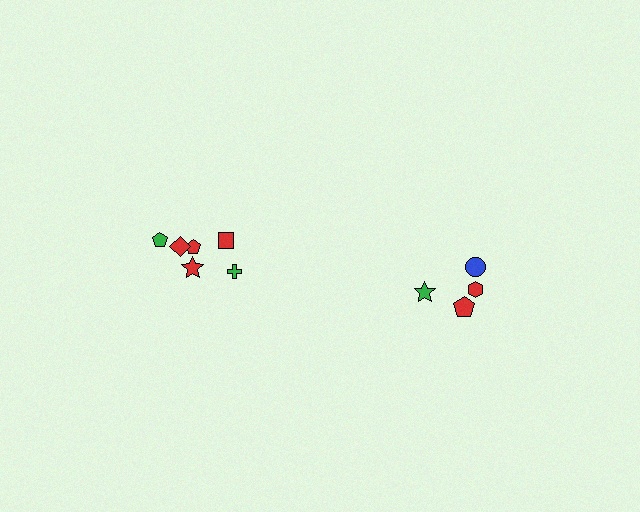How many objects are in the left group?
There are 6 objects.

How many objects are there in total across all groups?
There are 10 objects.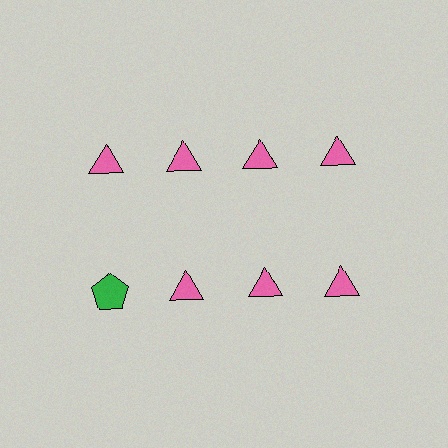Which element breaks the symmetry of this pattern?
The green pentagon in the second row, leftmost column breaks the symmetry. All other shapes are pink triangles.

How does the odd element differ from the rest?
It differs in both color (green instead of pink) and shape (pentagon instead of triangle).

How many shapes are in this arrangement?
There are 8 shapes arranged in a grid pattern.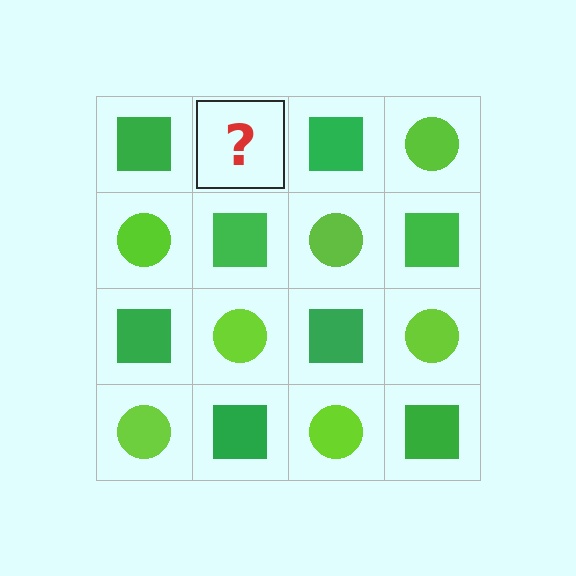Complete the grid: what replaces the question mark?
The question mark should be replaced with a lime circle.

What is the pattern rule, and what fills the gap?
The rule is that it alternates green square and lime circle in a checkerboard pattern. The gap should be filled with a lime circle.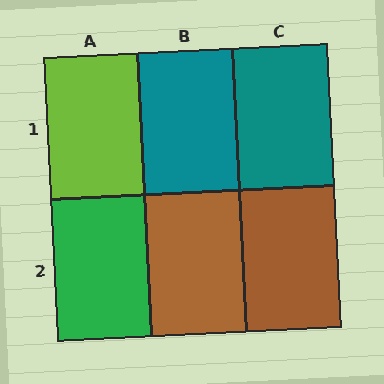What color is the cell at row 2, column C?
Brown.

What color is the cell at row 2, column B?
Brown.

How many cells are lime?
1 cell is lime.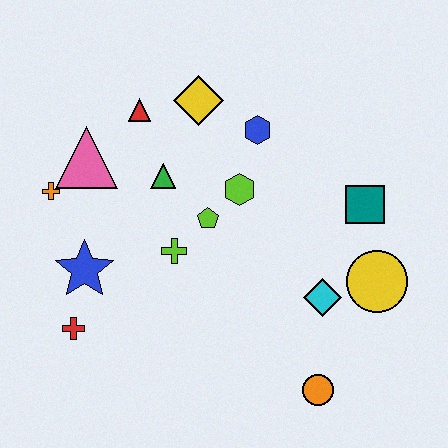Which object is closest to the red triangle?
The yellow diamond is closest to the red triangle.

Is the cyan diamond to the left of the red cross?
No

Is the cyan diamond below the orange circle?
No